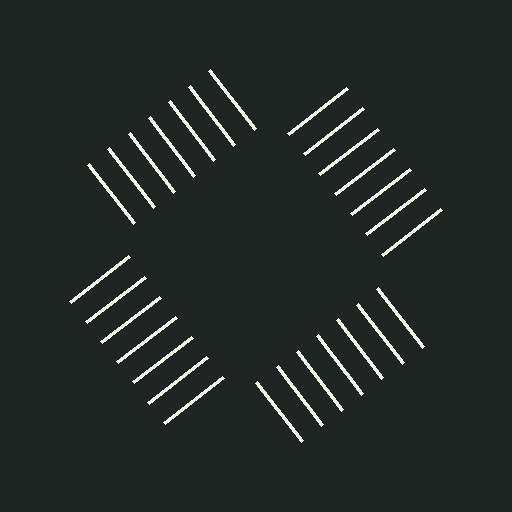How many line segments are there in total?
28 — 7 along each of the 4 edges.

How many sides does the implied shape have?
4 sides — the line-ends trace a square.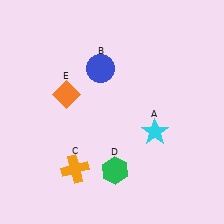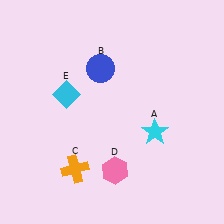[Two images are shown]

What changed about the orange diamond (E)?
In Image 1, E is orange. In Image 2, it changed to cyan.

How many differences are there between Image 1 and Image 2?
There are 2 differences between the two images.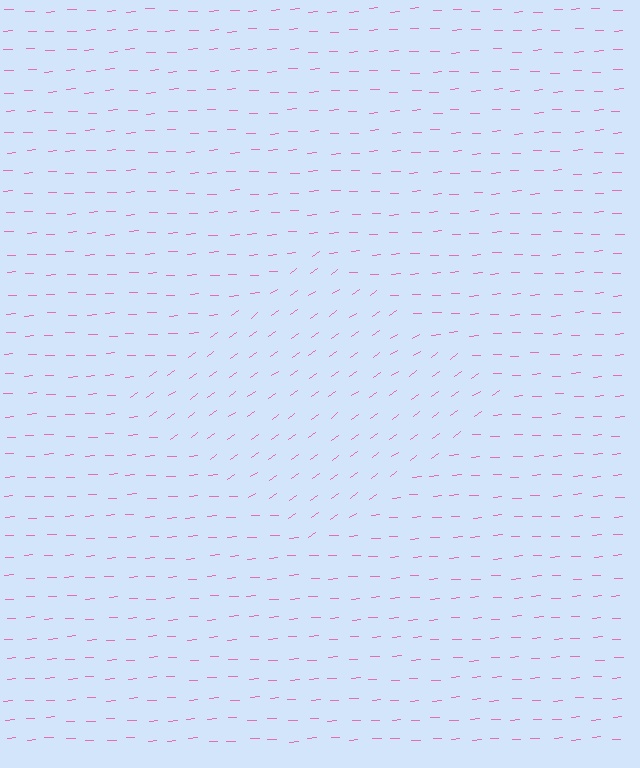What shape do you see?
I see a diamond.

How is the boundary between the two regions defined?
The boundary is defined purely by a change in line orientation (approximately 33 degrees difference). All lines are the same color and thickness.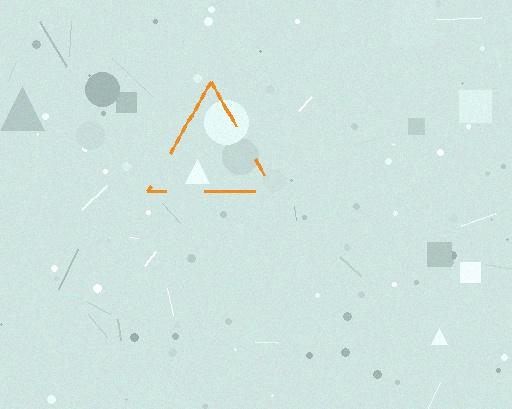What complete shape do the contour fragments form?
The contour fragments form a triangle.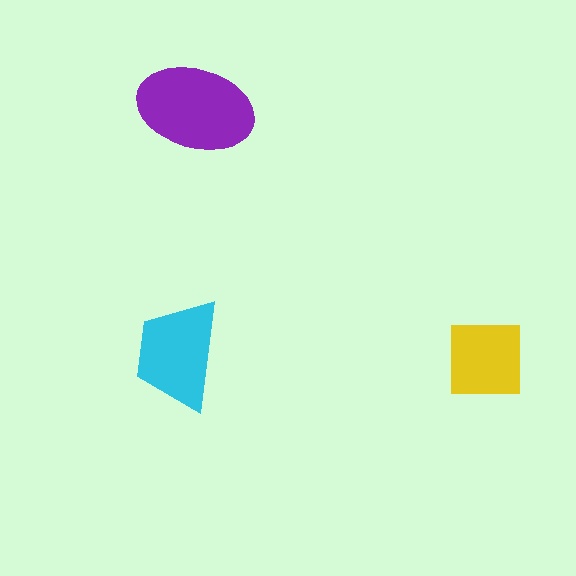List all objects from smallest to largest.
The yellow square, the cyan trapezoid, the purple ellipse.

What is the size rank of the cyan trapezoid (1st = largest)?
2nd.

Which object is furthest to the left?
The cyan trapezoid is leftmost.